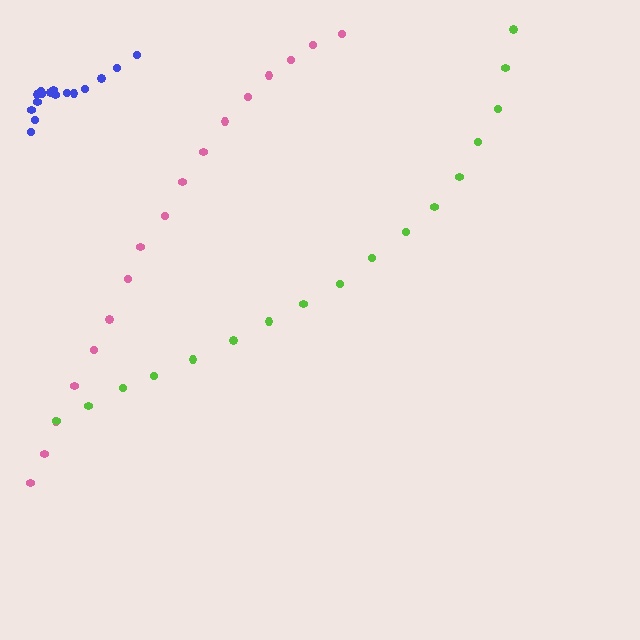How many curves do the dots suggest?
There are 3 distinct paths.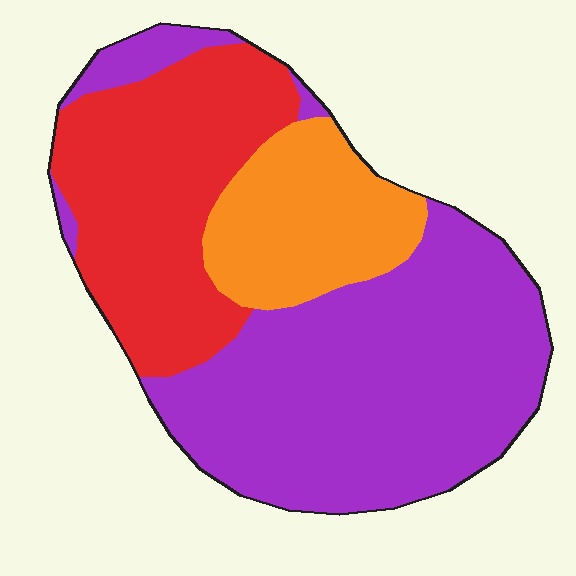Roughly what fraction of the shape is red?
Red takes up about one third (1/3) of the shape.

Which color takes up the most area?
Purple, at roughly 50%.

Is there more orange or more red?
Red.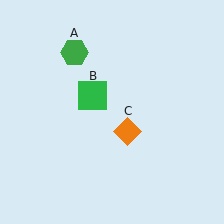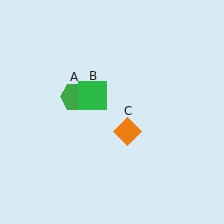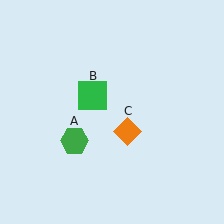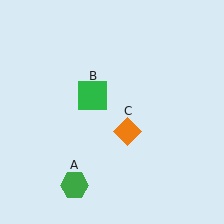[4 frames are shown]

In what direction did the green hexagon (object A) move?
The green hexagon (object A) moved down.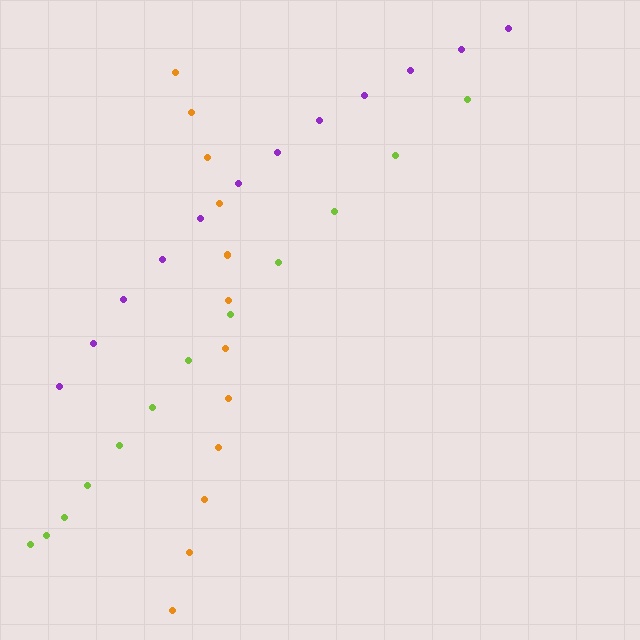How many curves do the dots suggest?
There are 3 distinct paths.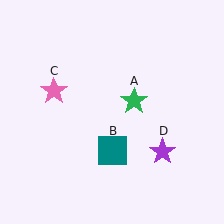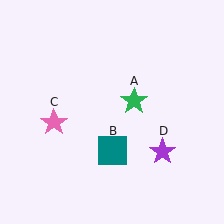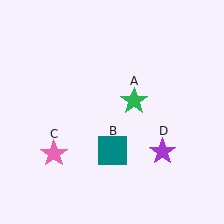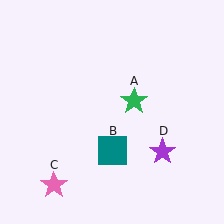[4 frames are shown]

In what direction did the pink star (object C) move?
The pink star (object C) moved down.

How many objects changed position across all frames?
1 object changed position: pink star (object C).